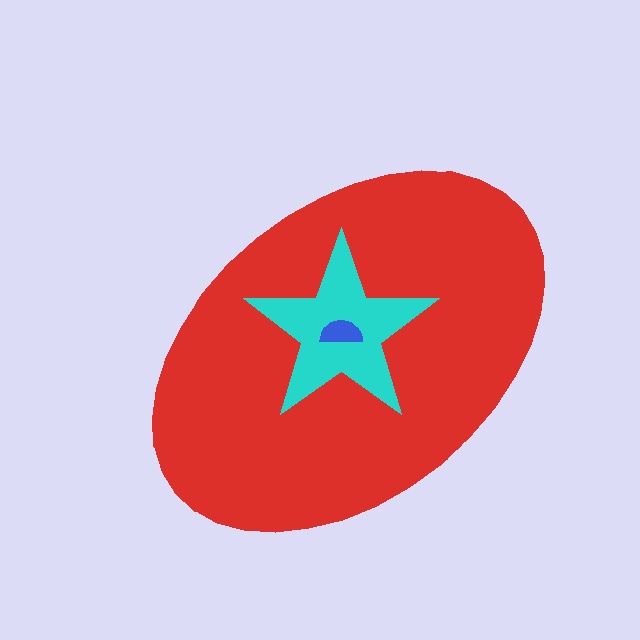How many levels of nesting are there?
3.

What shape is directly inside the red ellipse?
The cyan star.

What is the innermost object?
The blue semicircle.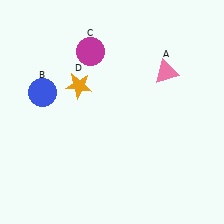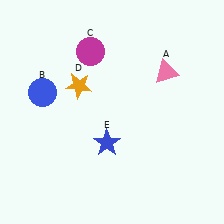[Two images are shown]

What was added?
A blue star (E) was added in Image 2.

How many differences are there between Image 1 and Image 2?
There is 1 difference between the two images.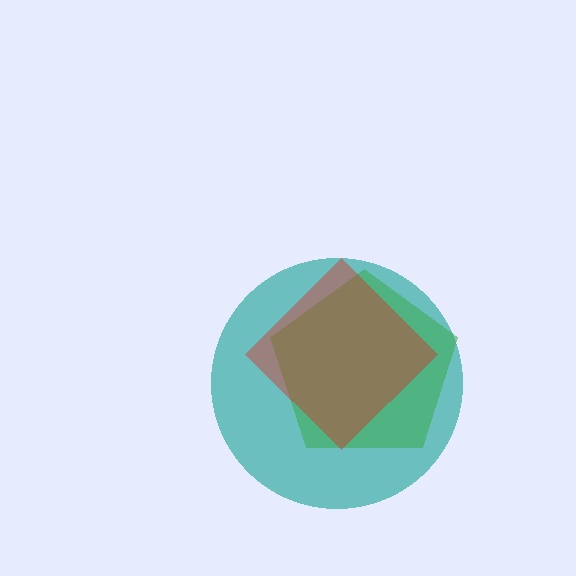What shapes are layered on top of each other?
The layered shapes are: a teal circle, a green pentagon, a red diamond.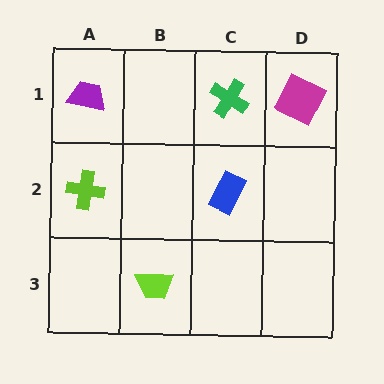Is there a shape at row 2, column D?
No, that cell is empty.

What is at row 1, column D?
A magenta square.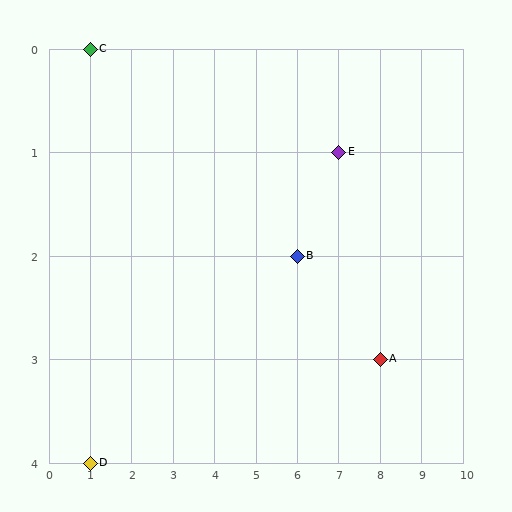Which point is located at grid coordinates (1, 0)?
Point C is at (1, 0).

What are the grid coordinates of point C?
Point C is at grid coordinates (1, 0).